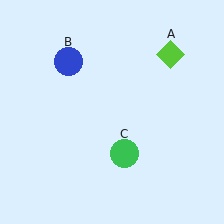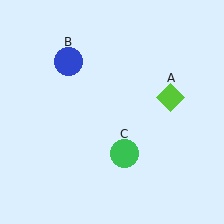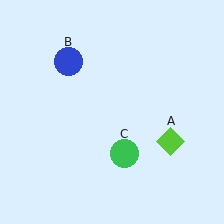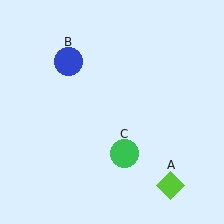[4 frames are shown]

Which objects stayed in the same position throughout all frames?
Blue circle (object B) and green circle (object C) remained stationary.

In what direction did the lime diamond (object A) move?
The lime diamond (object A) moved down.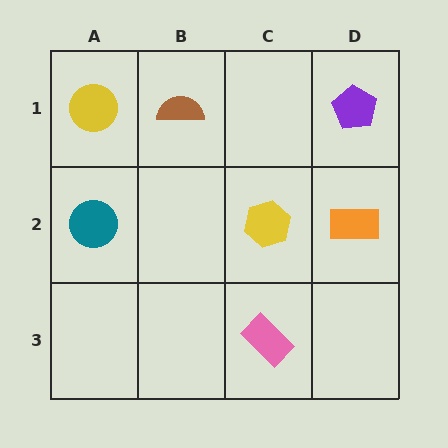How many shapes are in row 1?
3 shapes.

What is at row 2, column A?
A teal circle.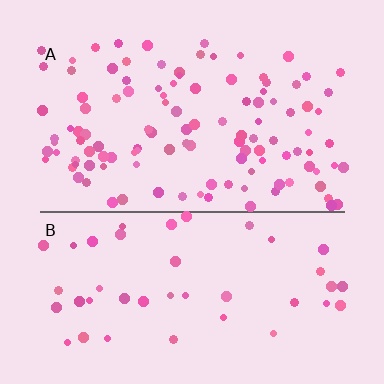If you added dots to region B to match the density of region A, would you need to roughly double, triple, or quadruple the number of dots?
Approximately triple.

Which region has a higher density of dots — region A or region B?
A (the top).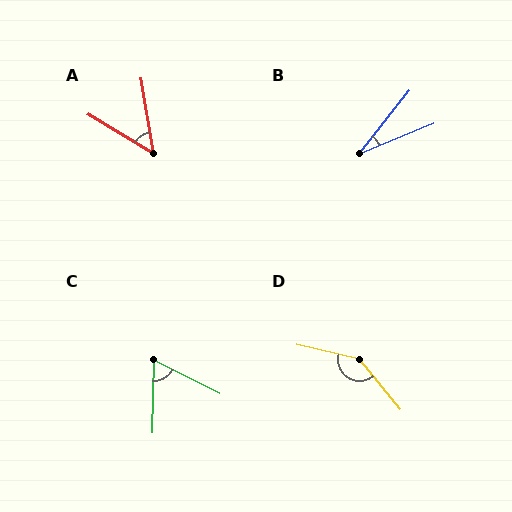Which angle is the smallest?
B, at approximately 29 degrees.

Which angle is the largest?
D, at approximately 143 degrees.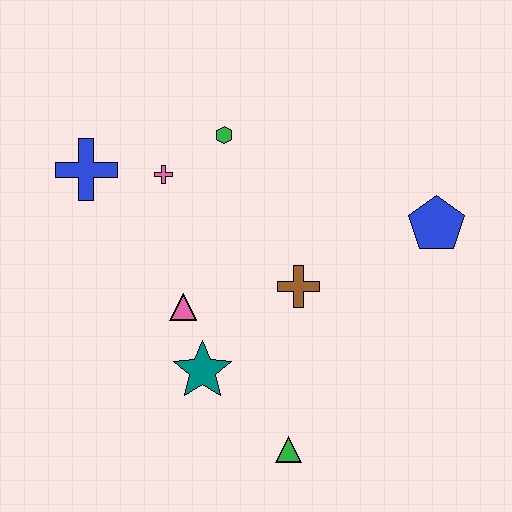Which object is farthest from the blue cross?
The blue pentagon is farthest from the blue cross.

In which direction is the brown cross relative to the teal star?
The brown cross is to the right of the teal star.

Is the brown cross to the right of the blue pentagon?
No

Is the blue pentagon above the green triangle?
Yes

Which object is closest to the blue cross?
The pink cross is closest to the blue cross.